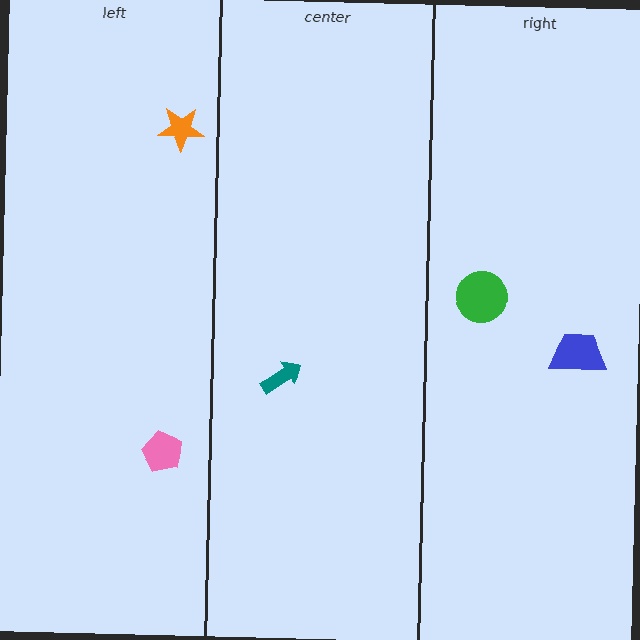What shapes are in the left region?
The orange star, the pink pentagon.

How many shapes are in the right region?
2.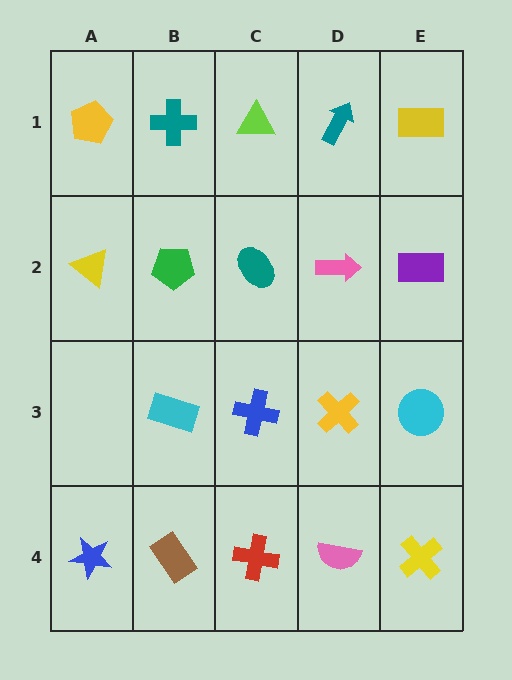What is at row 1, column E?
A yellow rectangle.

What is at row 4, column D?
A pink semicircle.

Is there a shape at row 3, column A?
No, that cell is empty.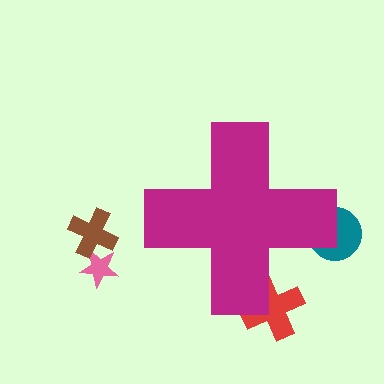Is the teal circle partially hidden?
Yes, the teal circle is partially hidden behind the magenta cross.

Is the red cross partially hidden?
Yes, the red cross is partially hidden behind the magenta cross.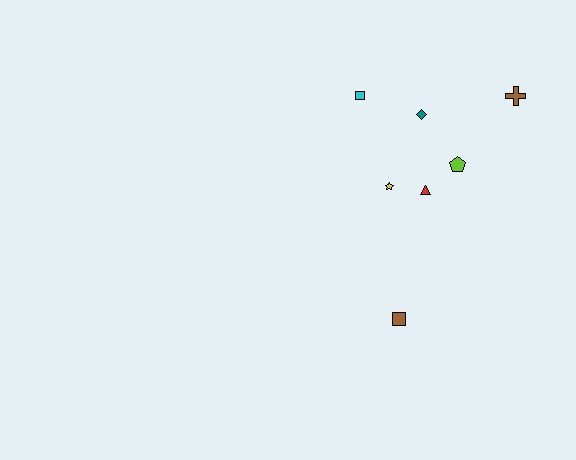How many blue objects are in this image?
There are no blue objects.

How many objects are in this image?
There are 7 objects.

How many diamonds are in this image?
There is 1 diamond.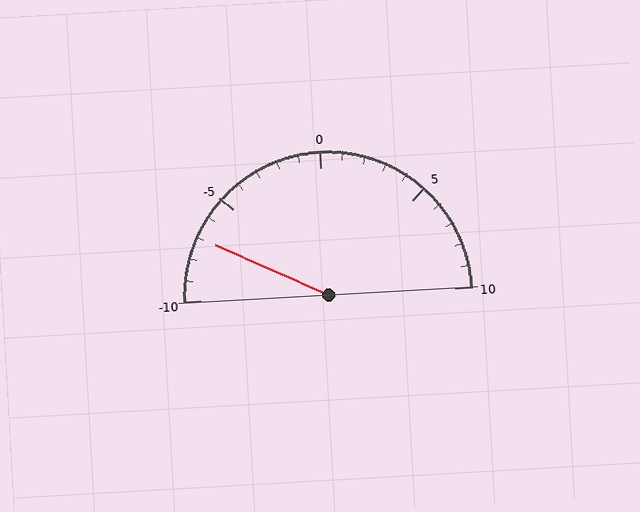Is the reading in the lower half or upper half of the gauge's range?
The reading is in the lower half of the range (-10 to 10).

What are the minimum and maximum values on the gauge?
The gauge ranges from -10 to 10.